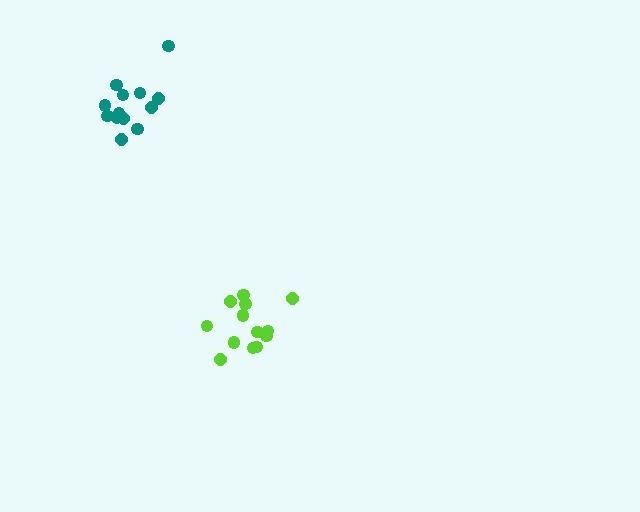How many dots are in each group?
Group 1: 13 dots, Group 2: 13 dots (26 total).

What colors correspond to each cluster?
The clusters are colored: lime, teal.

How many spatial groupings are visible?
There are 2 spatial groupings.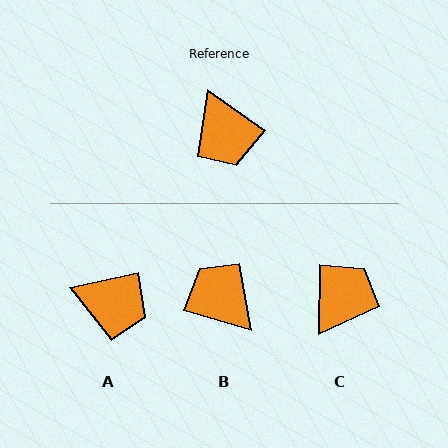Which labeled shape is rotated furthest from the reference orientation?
B, about 161 degrees away.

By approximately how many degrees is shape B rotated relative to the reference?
Approximately 161 degrees clockwise.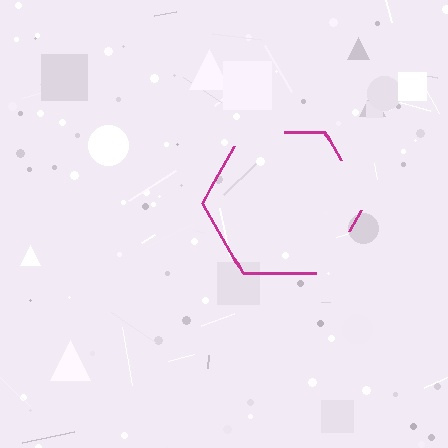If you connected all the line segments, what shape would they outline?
They would outline a hexagon.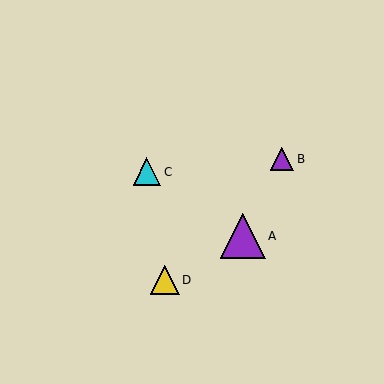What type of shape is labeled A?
Shape A is a purple triangle.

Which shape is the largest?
The purple triangle (labeled A) is the largest.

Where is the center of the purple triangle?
The center of the purple triangle is at (243, 236).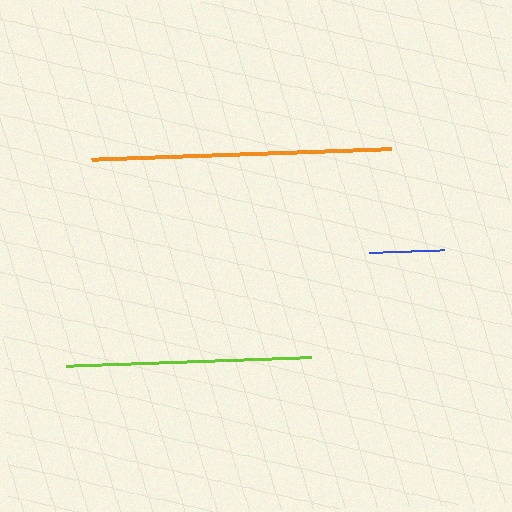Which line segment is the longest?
The orange line is the longest at approximately 301 pixels.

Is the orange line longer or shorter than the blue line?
The orange line is longer than the blue line.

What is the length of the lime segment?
The lime segment is approximately 245 pixels long.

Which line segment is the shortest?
The blue line is the shortest at approximately 75 pixels.